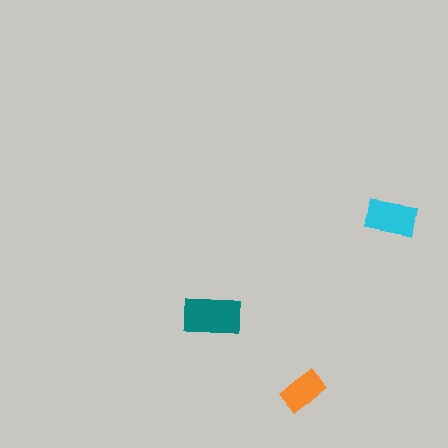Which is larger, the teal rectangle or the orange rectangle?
The teal one.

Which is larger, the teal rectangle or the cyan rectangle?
The teal one.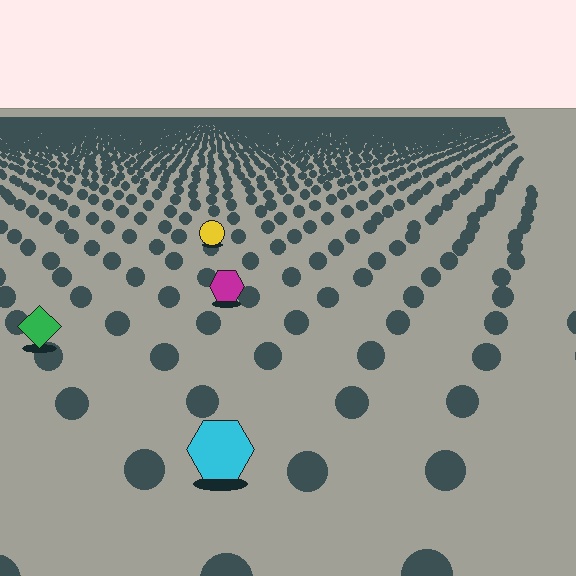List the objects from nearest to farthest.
From nearest to farthest: the cyan hexagon, the green diamond, the magenta hexagon, the yellow circle.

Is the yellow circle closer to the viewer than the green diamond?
No. The green diamond is closer — you can tell from the texture gradient: the ground texture is coarser near it.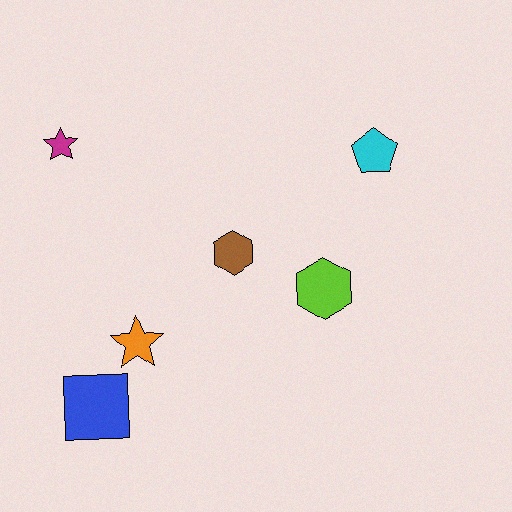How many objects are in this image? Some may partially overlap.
There are 6 objects.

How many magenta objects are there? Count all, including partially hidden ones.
There is 1 magenta object.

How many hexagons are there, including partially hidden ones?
There are 2 hexagons.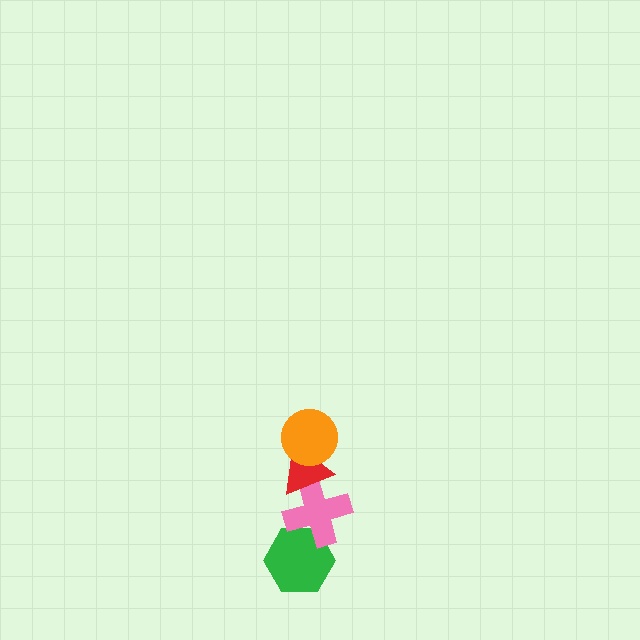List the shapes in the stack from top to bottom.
From top to bottom: the orange circle, the red triangle, the pink cross, the green hexagon.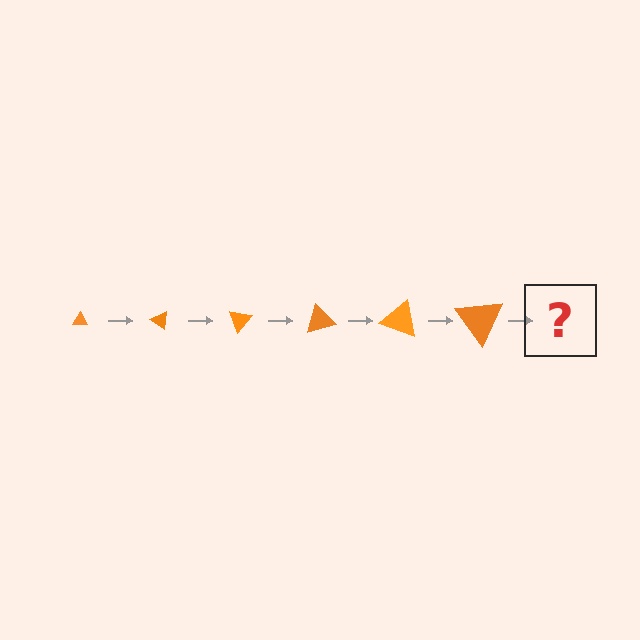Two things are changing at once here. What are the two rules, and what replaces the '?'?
The two rules are that the triangle grows larger each step and it rotates 35 degrees each step. The '?' should be a triangle, larger than the previous one and rotated 210 degrees from the start.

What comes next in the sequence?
The next element should be a triangle, larger than the previous one and rotated 210 degrees from the start.